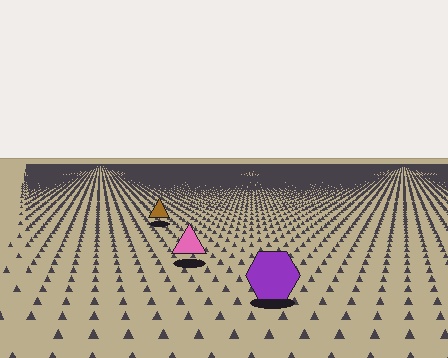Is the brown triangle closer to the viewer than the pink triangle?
No. The pink triangle is closer — you can tell from the texture gradient: the ground texture is coarser near it.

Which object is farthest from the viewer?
The brown triangle is farthest from the viewer. It appears smaller and the ground texture around it is denser.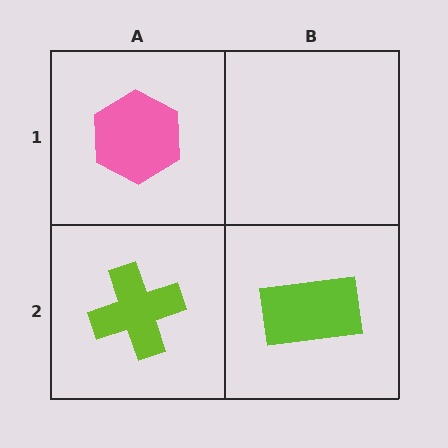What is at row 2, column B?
A lime rectangle.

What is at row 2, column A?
A lime cross.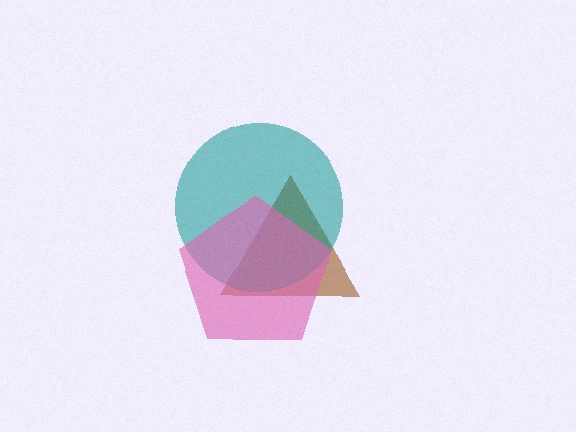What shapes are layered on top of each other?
The layered shapes are: a brown triangle, a teal circle, a pink pentagon.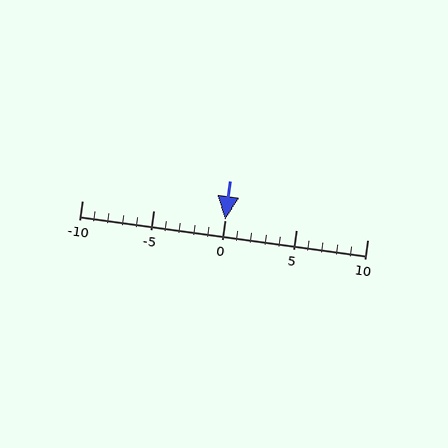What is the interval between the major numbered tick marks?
The major tick marks are spaced 5 units apart.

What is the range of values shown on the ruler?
The ruler shows values from -10 to 10.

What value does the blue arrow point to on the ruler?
The blue arrow points to approximately 0.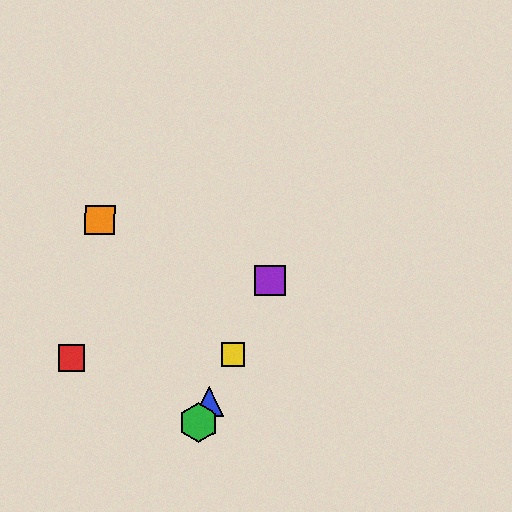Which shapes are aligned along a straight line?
The blue triangle, the green hexagon, the yellow square, the purple square are aligned along a straight line.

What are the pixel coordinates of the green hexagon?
The green hexagon is at (199, 423).